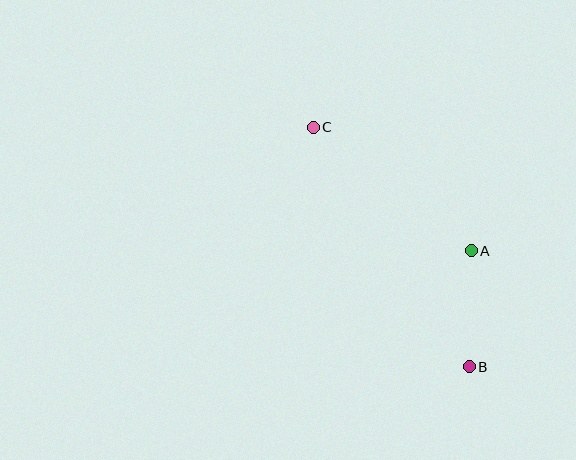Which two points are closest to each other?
Points A and B are closest to each other.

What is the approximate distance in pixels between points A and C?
The distance between A and C is approximately 201 pixels.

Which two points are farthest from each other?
Points B and C are farthest from each other.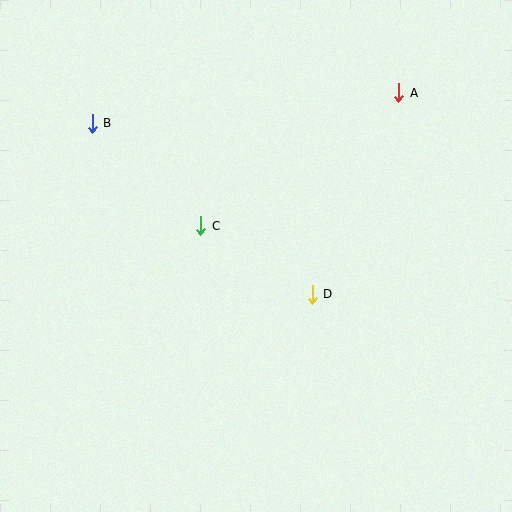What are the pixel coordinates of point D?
Point D is at (312, 294).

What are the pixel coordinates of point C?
Point C is at (201, 226).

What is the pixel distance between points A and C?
The distance between A and C is 238 pixels.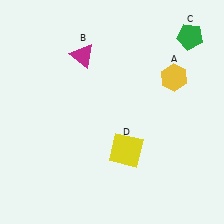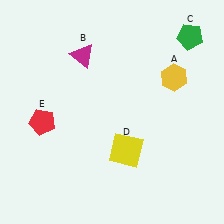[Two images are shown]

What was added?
A red pentagon (E) was added in Image 2.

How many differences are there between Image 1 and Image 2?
There is 1 difference between the two images.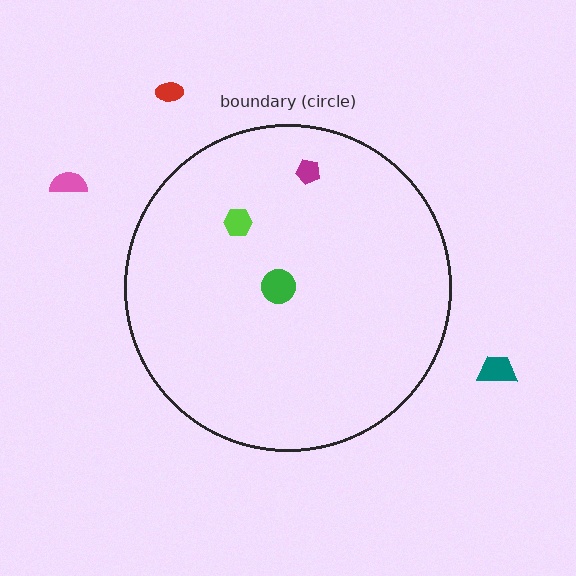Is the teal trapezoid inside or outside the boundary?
Outside.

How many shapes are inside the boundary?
3 inside, 3 outside.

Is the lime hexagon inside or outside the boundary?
Inside.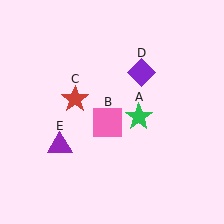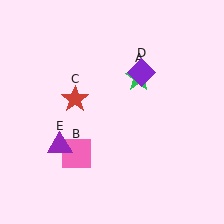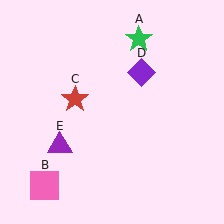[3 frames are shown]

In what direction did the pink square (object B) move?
The pink square (object B) moved down and to the left.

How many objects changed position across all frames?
2 objects changed position: green star (object A), pink square (object B).